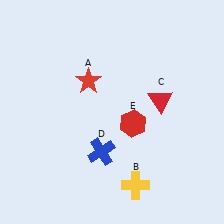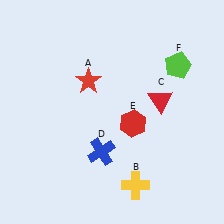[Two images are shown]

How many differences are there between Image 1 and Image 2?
There is 1 difference between the two images.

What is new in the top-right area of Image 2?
A lime pentagon (F) was added in the top-right area of Image 2.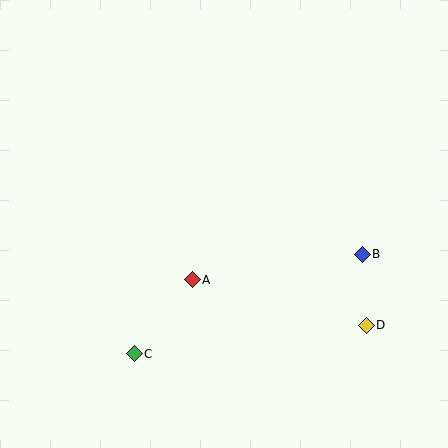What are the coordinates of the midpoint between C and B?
The midpoint between C and B is at (248, 304).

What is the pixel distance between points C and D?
The distance between C and D is 233 pixels.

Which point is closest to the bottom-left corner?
Point C is closest to the bottom-left corner.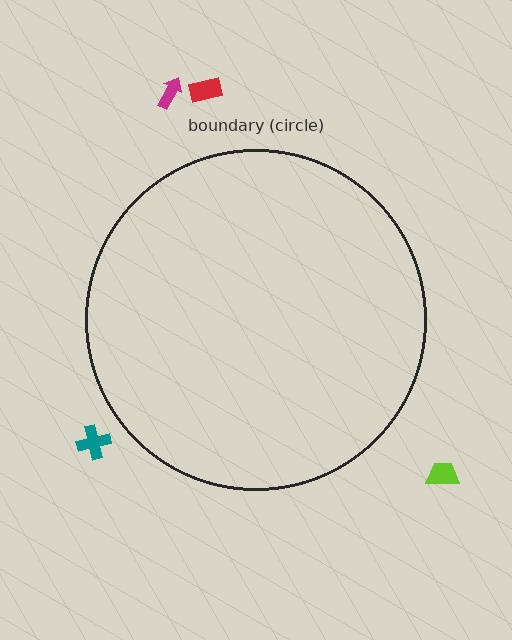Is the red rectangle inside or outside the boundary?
Outside.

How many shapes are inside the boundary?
0 inside, 4 outside.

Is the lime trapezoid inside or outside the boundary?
Outside.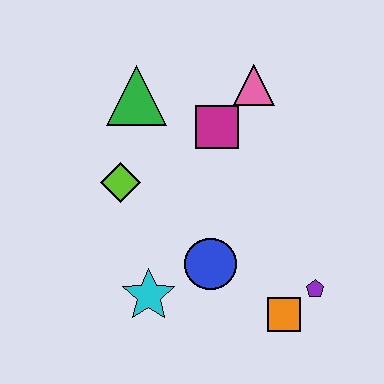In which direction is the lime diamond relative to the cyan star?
The lime diamond is above the cyan star.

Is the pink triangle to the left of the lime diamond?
No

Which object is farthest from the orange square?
The green triangle is farthest from the orange square.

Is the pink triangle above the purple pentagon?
Yes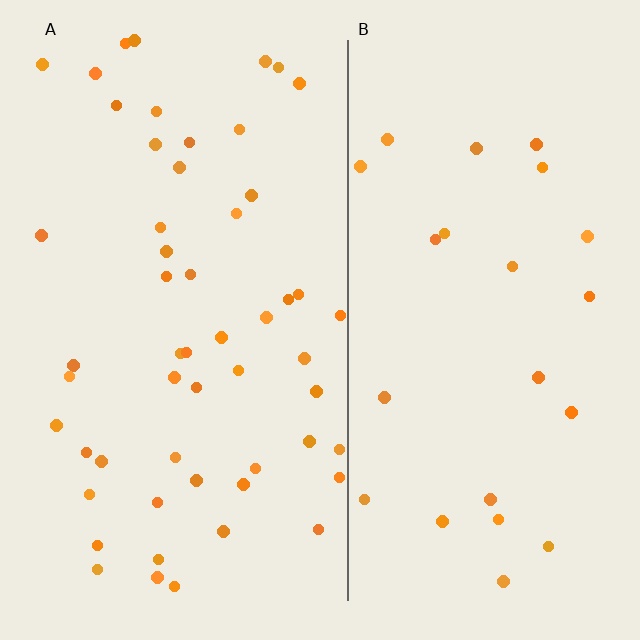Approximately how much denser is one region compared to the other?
Approximately 2.3× — region A over region B.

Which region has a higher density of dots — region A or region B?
A (the left).